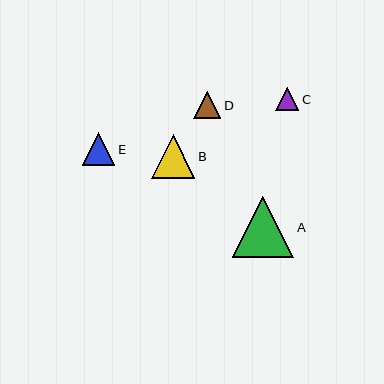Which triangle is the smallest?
Triangle C is the smallest with a size of approximately 23 pixels.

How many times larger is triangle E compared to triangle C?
Triangle E is approximately 1.4 times the size of triangle C.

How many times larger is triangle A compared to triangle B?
Triangle A is approximately 1.4 times the size of triangle B.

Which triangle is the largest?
Triangle A is the largest with a size of approximately 62 pixels.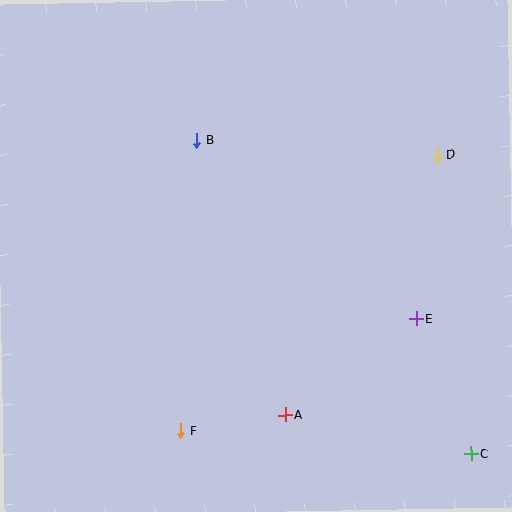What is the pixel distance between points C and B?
The distance between C and B is 417 pixels.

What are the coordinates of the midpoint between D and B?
The midpoint between D and B is at (317, 147).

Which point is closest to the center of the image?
Point B at (196, 140) is closest to the center.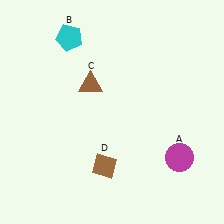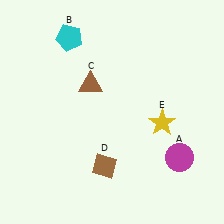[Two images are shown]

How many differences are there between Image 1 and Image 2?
There is 1 difference between the two images.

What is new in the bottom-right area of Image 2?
A yellow star (E) was added in the bottom-right area of Image 2.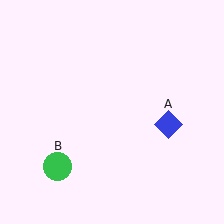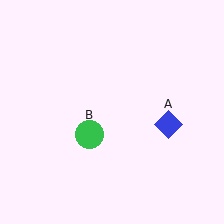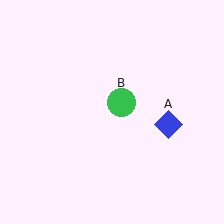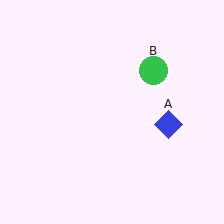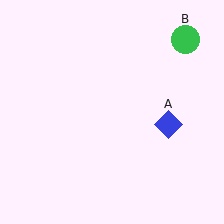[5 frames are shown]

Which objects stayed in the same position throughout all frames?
Blue diamond (object A) remained stationary.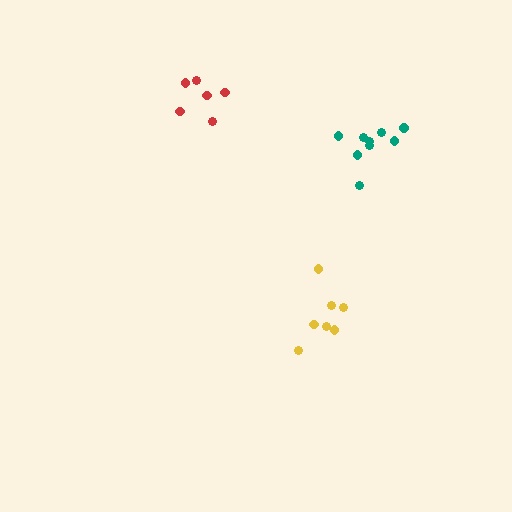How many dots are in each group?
Group 1: 7 dots, Group 2: 9 dots, Group 3: 6 dots (22 total).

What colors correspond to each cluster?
The clusters are colored: yellow, teal, red.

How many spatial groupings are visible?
There are 3 spatial groupings.